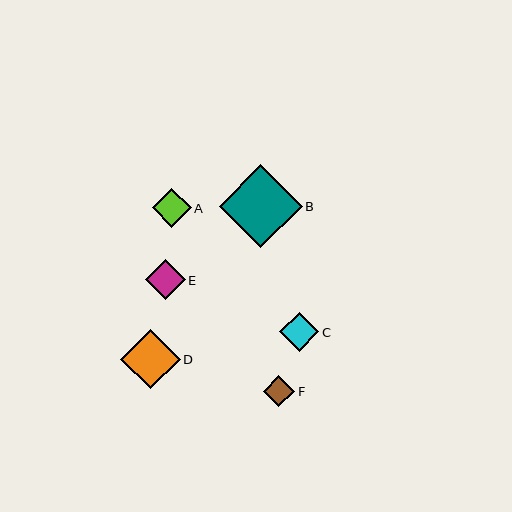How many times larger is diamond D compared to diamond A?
Diamond D is approximately 1.5 times the size of diamond A.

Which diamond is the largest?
Diamond B is the largest with a size of approximately 83 pixels.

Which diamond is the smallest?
Diamond F is the smallest with a size of approximately 31 pixels.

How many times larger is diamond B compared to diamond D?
Diamond B is approximately 1.4 times the size of diamond D.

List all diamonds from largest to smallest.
From largest to smallest: B, D, E, C, A, F.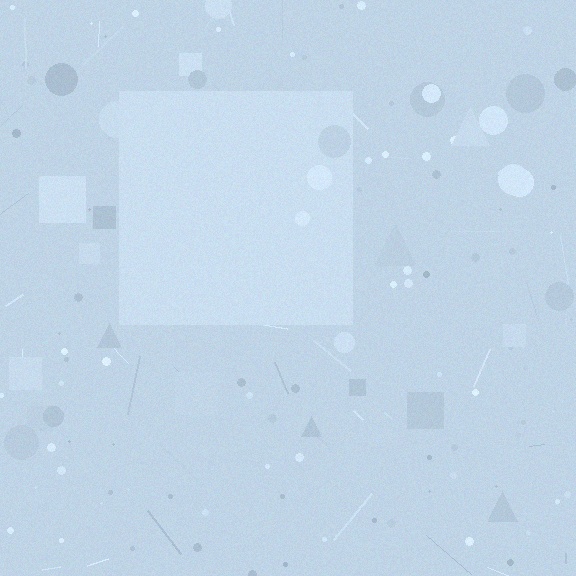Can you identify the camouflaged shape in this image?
The camouflaged shape is a square.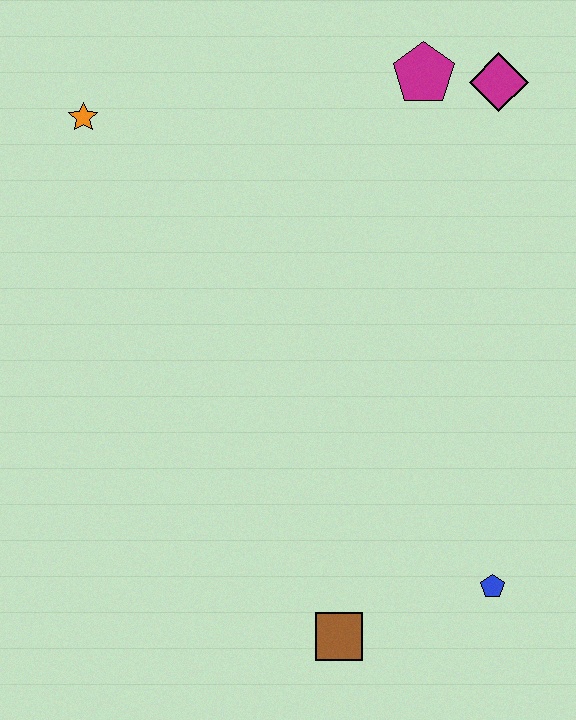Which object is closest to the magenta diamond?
The magenta pentagon is closest to the magenta diamond.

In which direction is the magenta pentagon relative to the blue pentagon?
The magenta pentagon is above the blue pentagon.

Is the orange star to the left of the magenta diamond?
Yes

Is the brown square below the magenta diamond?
Yes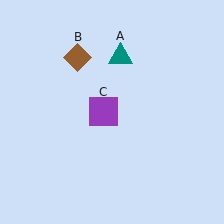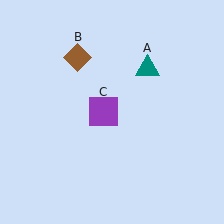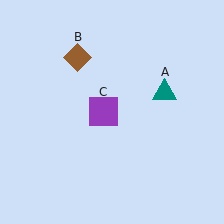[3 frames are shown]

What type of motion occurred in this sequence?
The teal triangle (object A) rotated clockwise around the center of the scene.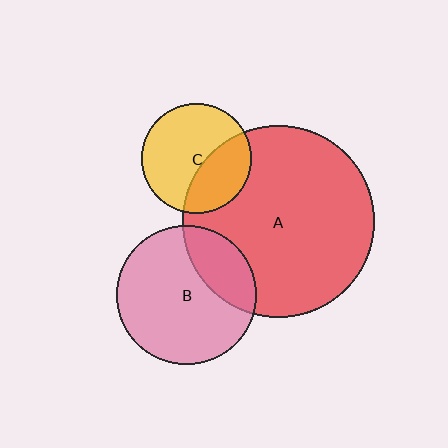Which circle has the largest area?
Circle A (red).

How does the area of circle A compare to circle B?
Approximately 1.9 times.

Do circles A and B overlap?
Yes.